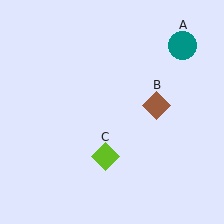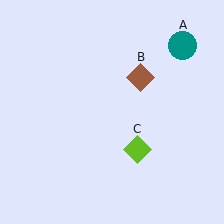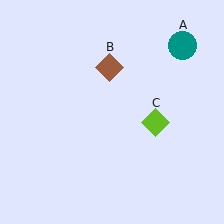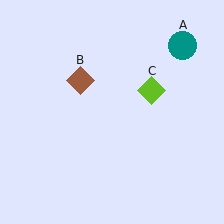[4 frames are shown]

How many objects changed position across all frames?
2 objects changed position: brown diamond (object B), lime diamond (object C).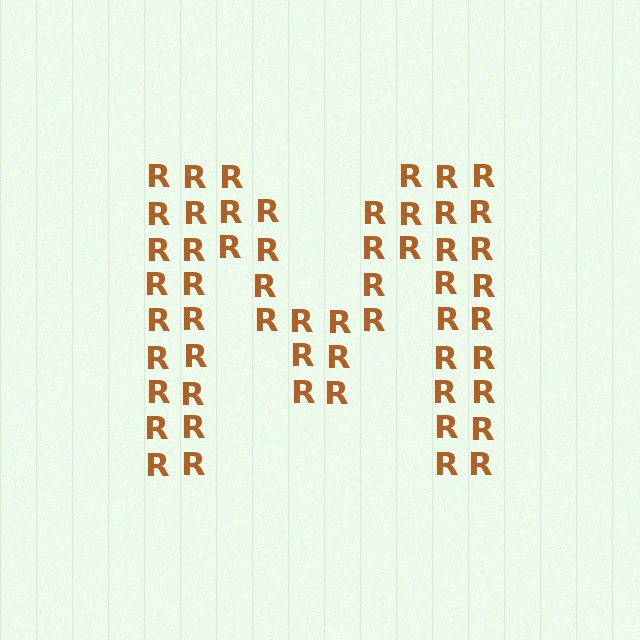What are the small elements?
The small elements are letter R's.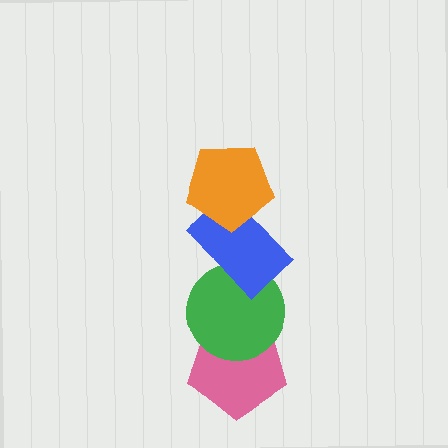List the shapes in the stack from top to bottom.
From top to bottom: the orange pentagon, the blue rectangle, the green circle, the pink pentagon.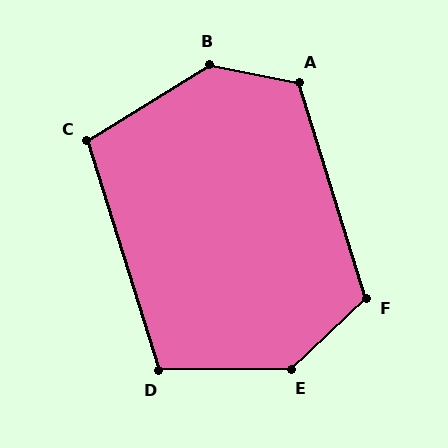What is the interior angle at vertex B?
Approximately 137 degrees (obtuse).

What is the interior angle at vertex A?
Approximately 118 degrees (obtuse).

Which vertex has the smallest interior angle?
C, at approximately 105 degrees.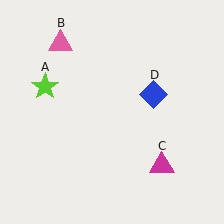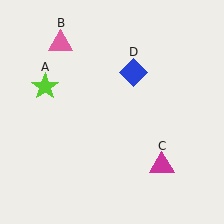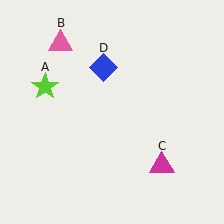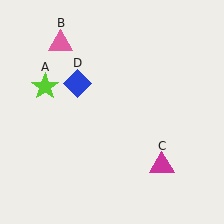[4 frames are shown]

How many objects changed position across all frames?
1 object changed position: blue diamond (object D).